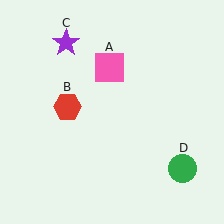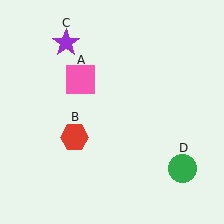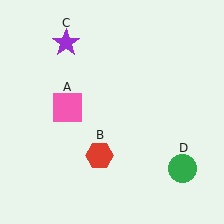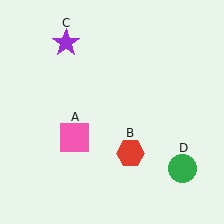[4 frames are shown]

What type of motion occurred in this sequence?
The pink square (object A), red hexagon (object B) rotated counterclockwise around the center of the scene.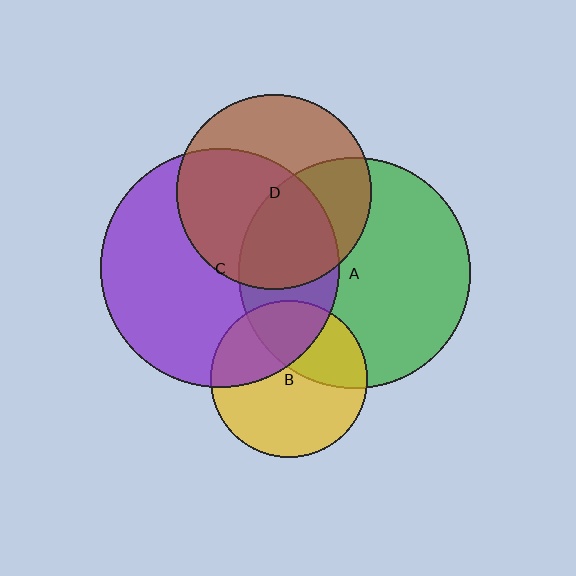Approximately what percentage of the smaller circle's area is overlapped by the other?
Approximately 35%.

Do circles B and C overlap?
Yes.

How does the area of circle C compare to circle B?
Approximately 2.3 times.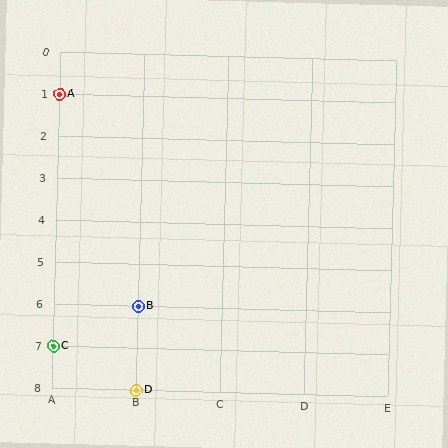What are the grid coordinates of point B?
Point B is at grid coordinates (B, 6).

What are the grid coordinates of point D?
Point D is at grid coordinates (B, 8).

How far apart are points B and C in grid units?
Points B and C are 1 column and 1 row apart (about 1.4 grid units diagonally).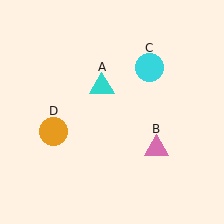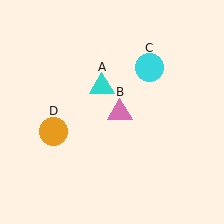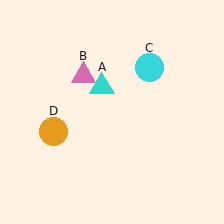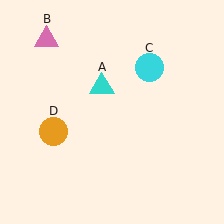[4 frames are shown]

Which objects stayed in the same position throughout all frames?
Cyan triangle (object A) and cyan circle (object C) and orange circle (object D) remained stationary.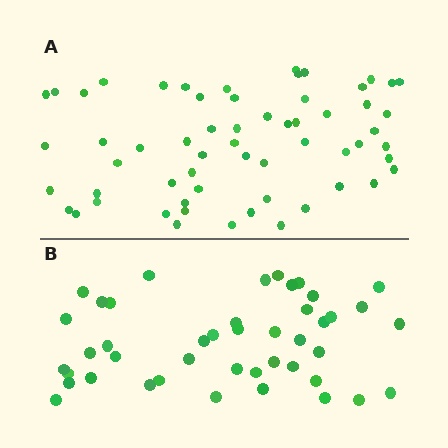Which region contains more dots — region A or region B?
Region A (the top region) has more dots.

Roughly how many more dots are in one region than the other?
Region A has approximately 15 more dots than region B.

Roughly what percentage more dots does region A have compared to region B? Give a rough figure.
About 35% more.